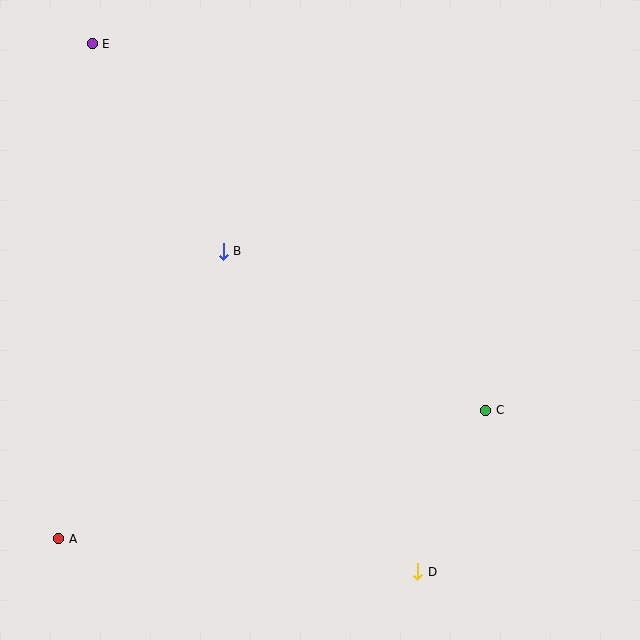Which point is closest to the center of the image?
Point B at (223, 251) is closest to the center.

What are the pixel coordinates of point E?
Point E is at (92, 44).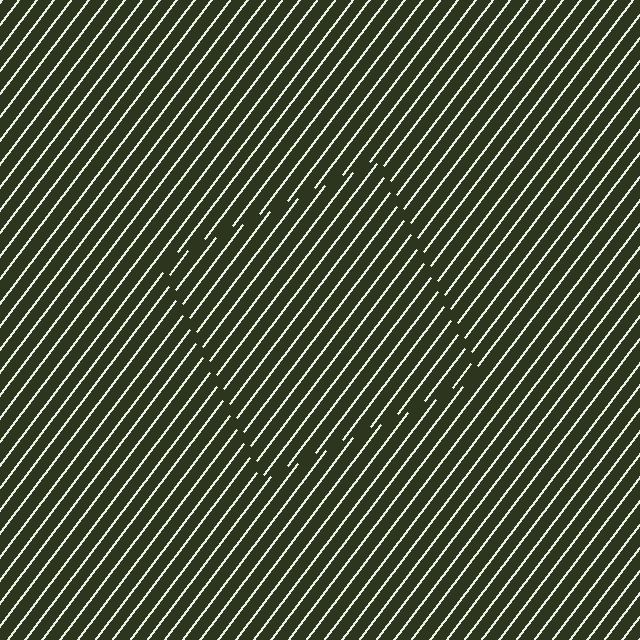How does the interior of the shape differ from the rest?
The interior of the shape contains the same grating, shifted by half a period — the contour is defined by the phase discontinuity where line-ends from the inner and outer gratings abut.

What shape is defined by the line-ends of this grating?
An illusory square. The interior of the shape contains the same grating, shifted by half a period — the contour is defined by the phase discontinuity where line-ends from the inner and outer gratings abut.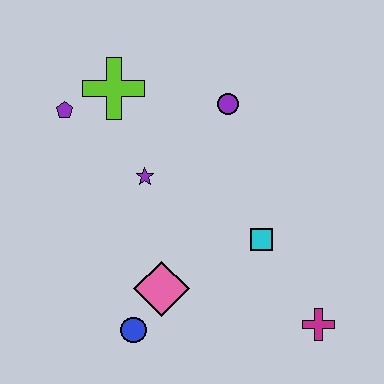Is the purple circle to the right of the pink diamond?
Yes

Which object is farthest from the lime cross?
The magenta cross is farthest from the lime cross.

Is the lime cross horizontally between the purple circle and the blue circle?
No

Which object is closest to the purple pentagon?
The lime cross is closest to the purple pentagon.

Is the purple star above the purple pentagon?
No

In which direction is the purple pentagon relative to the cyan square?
The purple pentagon is to the left of the cyan square.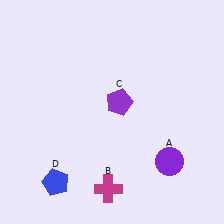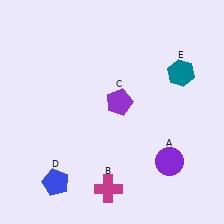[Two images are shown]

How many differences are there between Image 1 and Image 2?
There is 1 difference between the two images.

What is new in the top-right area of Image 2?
A teal hexagon (E) was added in the top-right area of Image 2.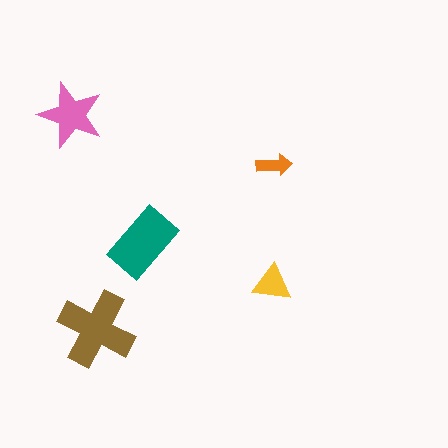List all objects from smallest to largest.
The orange arrow, the yellow triangle, the pink star, the teal rectangle, the brown cross.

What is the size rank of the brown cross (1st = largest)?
1st.